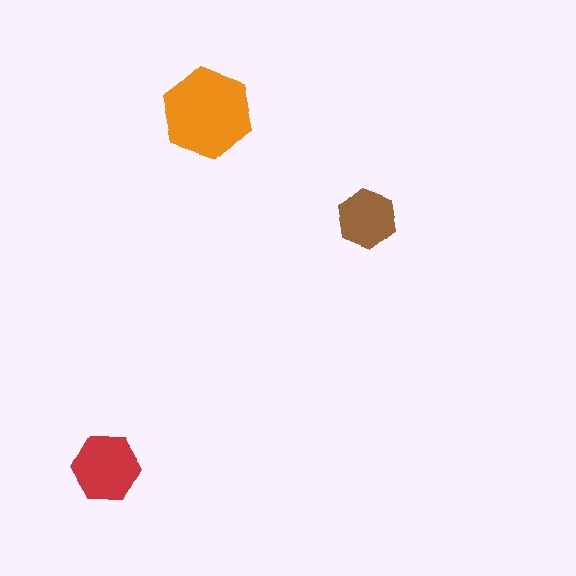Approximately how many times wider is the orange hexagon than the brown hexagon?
About 1.5 times wider.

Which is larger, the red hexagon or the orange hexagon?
The orange one.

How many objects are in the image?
There are 3 objects in the image.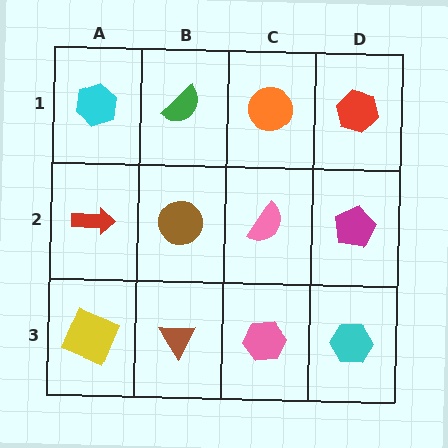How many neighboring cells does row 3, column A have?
2.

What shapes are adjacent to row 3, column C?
A pink semicircle (row 2, column C), a brown triangle (row 3, column B), a cyan hexagon (row 3, column D).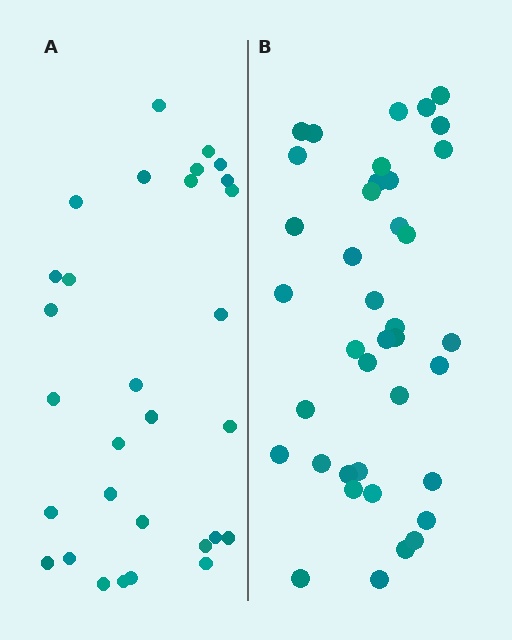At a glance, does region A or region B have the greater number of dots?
Region B (the right region) has more dots.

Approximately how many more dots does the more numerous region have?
Region B has roughly 8 or so more dots than region A.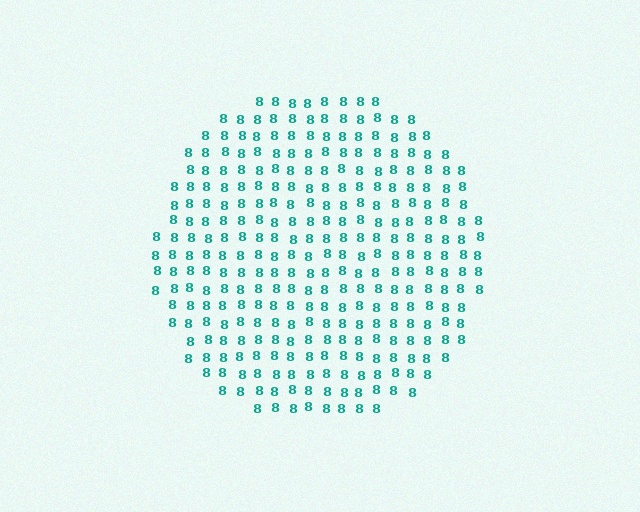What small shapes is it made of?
It is made of small digit 8's.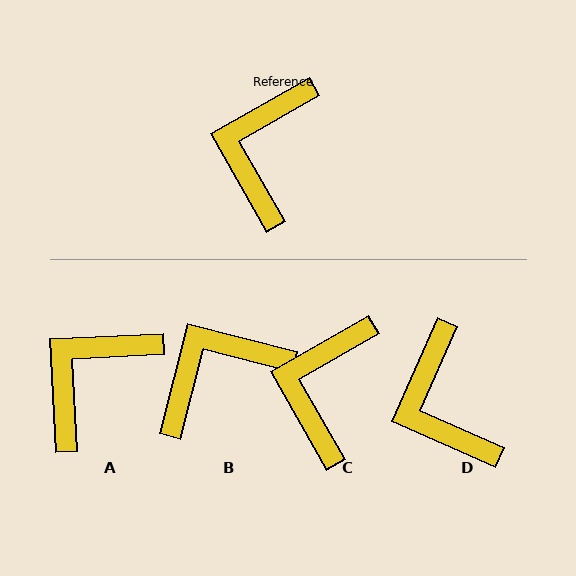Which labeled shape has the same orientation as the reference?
C.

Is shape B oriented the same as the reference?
No, it is off by about 44 degrees.